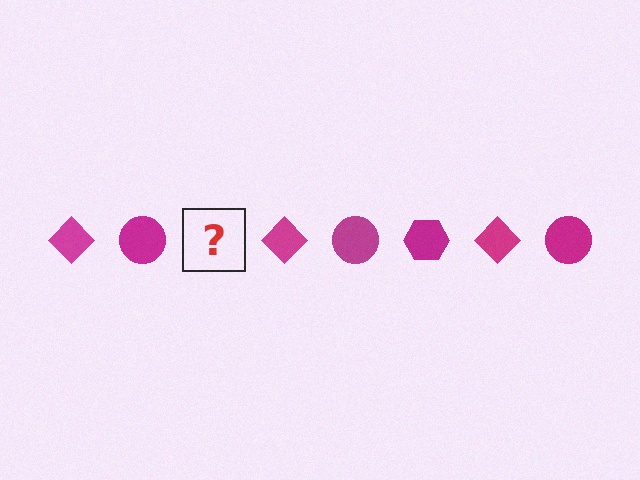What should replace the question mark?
The question mark should be replaced with a magenta hexagon.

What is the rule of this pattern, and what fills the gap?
The rule is that the pattern cycles through diamond, circle, hexagon shapes in magenta. The gap should be filled with a magenta hexagon.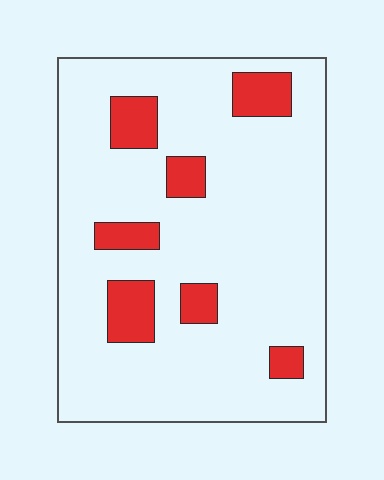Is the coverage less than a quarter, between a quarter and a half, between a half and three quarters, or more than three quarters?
Less than a quarter.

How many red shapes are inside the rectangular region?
7.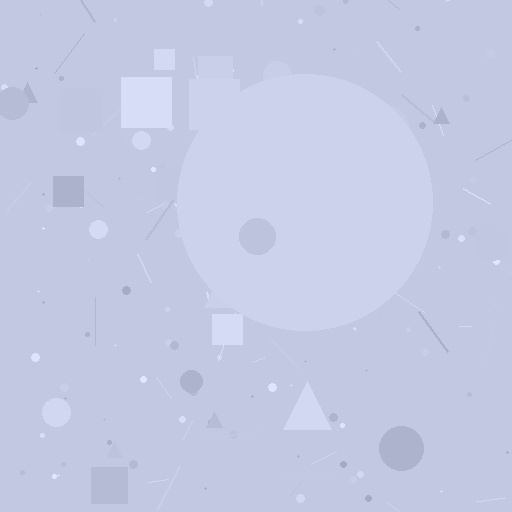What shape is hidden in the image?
A circle is hidden in the image.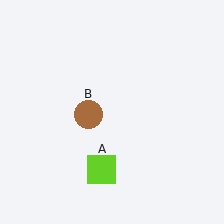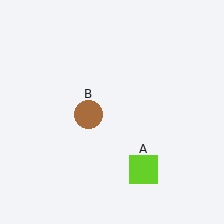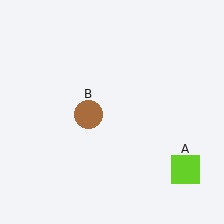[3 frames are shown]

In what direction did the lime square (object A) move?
The lime square (object A) moved right.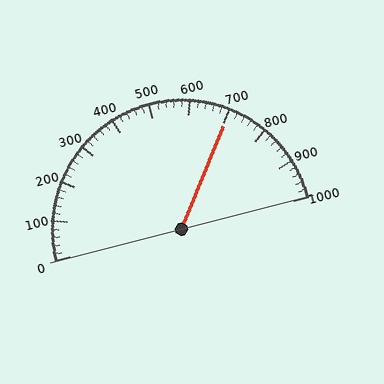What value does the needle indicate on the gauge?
The needle indicates approximately 700.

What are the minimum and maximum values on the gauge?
The gauge ranges from 0 to 1000.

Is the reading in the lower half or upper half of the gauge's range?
The reading is in the upper half of the range (0 to 1000).